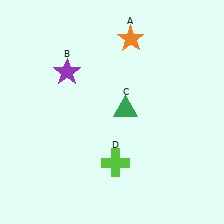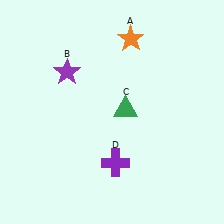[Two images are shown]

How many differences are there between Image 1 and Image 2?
There is 1 difference between the two images.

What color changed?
The cross (D) changed from lime in Image 1 to purple in Image 2.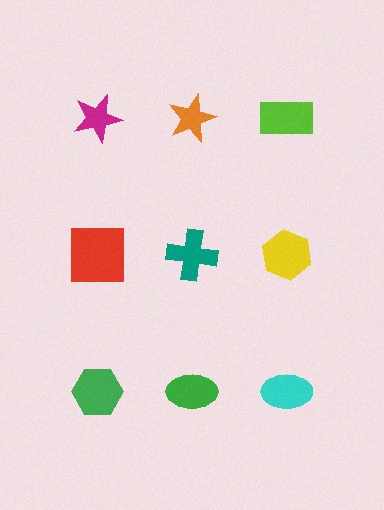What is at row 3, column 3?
A cyan ellipse.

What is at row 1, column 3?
A lime rectangle.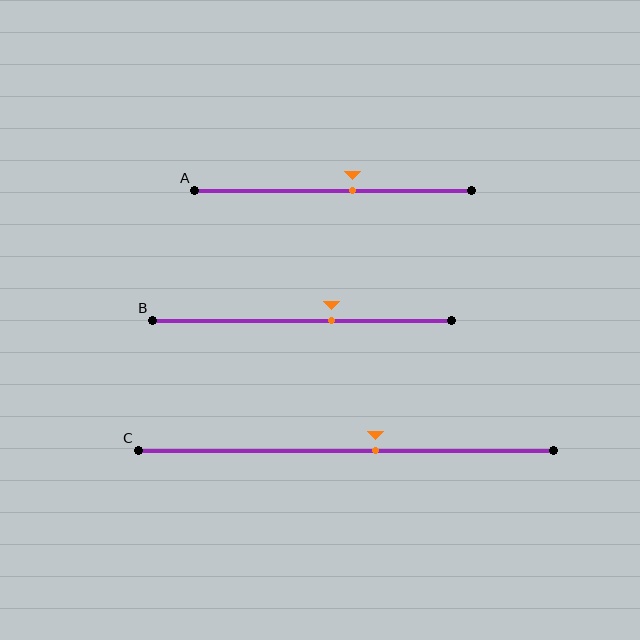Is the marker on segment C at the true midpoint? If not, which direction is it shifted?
No, the marker on segment C is shifted to the right by about 7% of the segment length.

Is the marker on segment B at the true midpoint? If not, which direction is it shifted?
No, the marker on segment B is shifted to the right by about 10% of the segment length.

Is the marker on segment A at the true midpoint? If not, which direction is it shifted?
No, the marker on segment A is shifted to the right by about 7% of the segment length.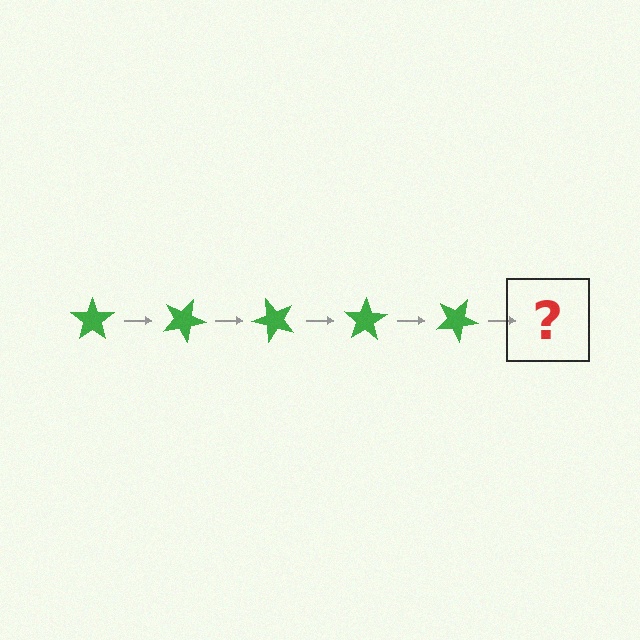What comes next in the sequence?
The next element should be a green star rotated 125 degrees.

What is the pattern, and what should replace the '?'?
The pattern is that the star rotates 25 degrees each step. The '?' should be a green star rotated 125 degrees.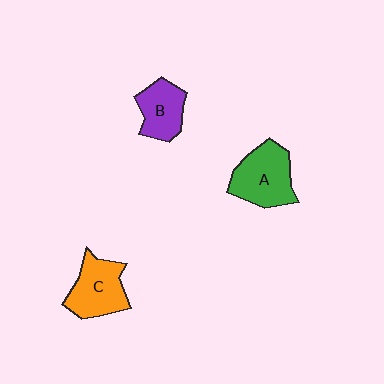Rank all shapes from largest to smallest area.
From largest to smallest: A (green), C (orange), B (purple).